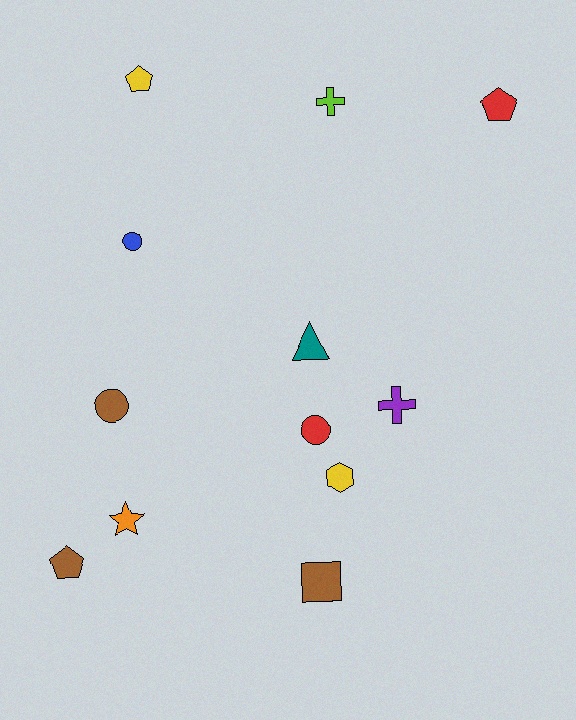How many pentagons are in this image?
There are 3 pentagons.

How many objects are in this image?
There are 12 objects.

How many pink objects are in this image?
There are no pink objects.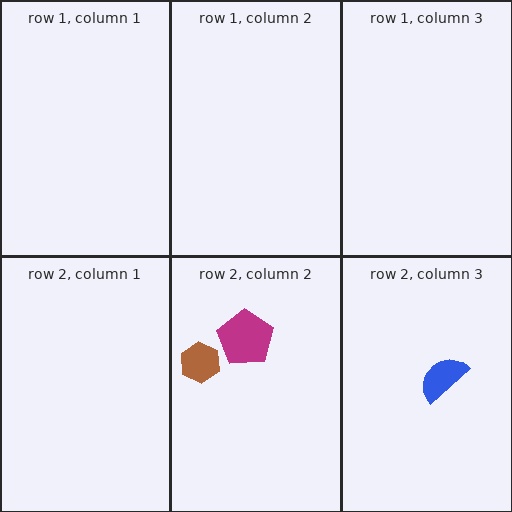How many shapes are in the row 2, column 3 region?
1.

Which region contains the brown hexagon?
The row 2, column 2 region.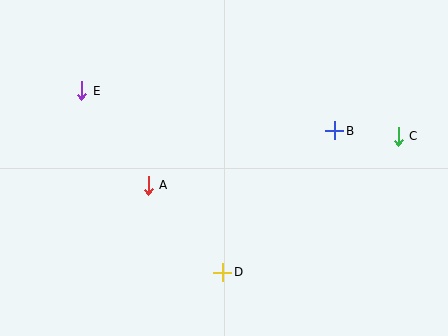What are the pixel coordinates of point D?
Point D is at (223, 272).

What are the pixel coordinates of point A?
Point A is at (148, 185).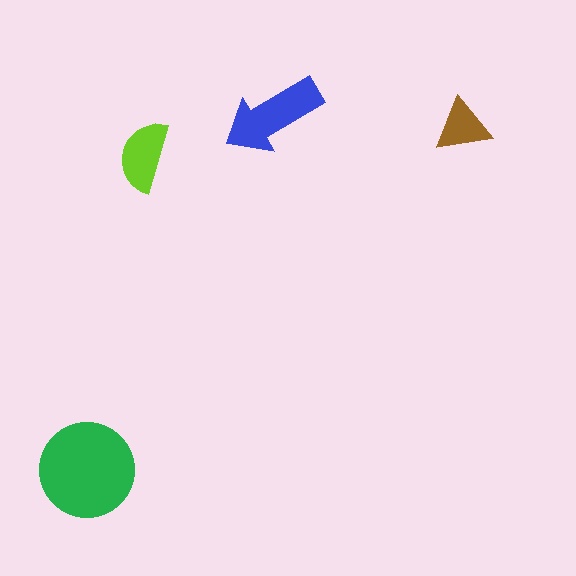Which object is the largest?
The green circle.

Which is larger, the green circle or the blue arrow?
The green circle.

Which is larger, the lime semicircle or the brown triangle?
The lime semicircle.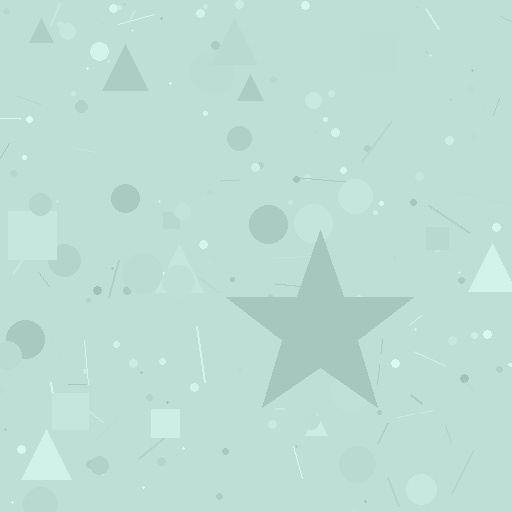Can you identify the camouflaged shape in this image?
The camouflaged shape is a star.